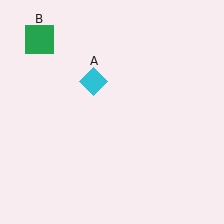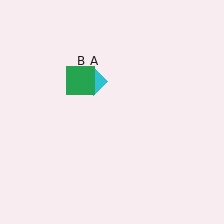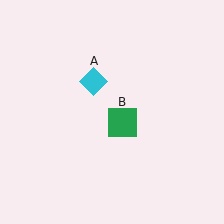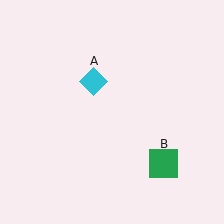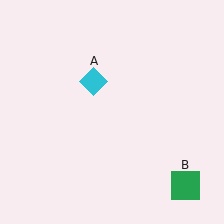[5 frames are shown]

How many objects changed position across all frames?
1 object changed position: green square (object B).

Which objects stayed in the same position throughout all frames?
Cyan diamond (object A) remained stationary.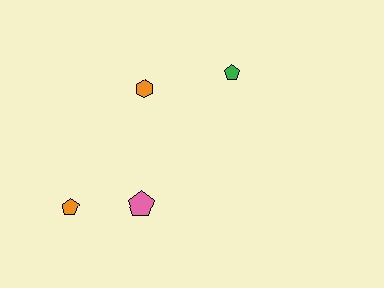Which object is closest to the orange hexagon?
The green pentagon is closest to the orange hexagon.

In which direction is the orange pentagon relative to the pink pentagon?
The orange pentagon is to the left of the pink pentagon.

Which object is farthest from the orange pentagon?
The green pentagon is farthest from the orange pentagon.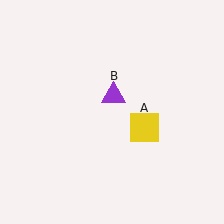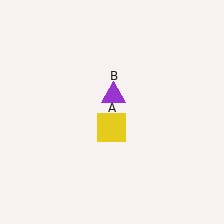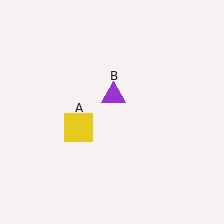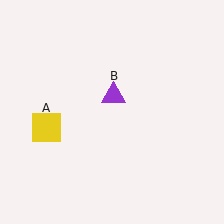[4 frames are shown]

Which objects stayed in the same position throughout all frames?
Purple triangle (object B) remained stationary.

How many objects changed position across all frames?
1 object changed position: yellow square (object A).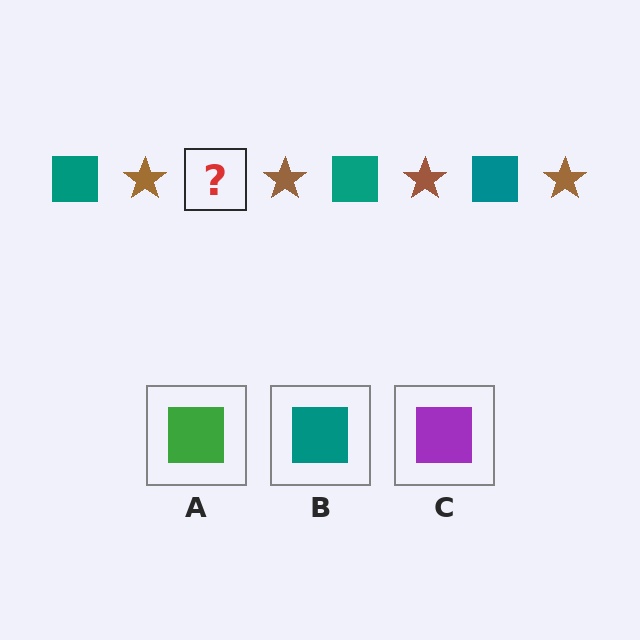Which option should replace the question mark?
Option B.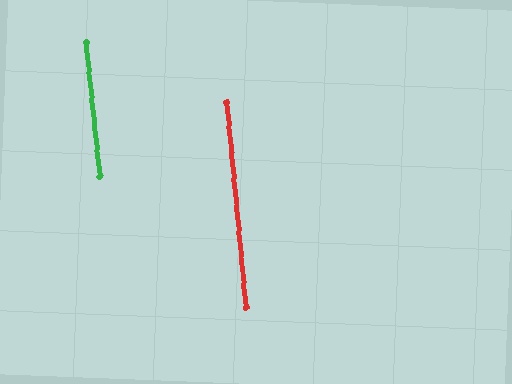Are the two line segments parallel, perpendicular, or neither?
Parallel — their directions differ by only 0.4°.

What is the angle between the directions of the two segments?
Approximately 0 degrees.